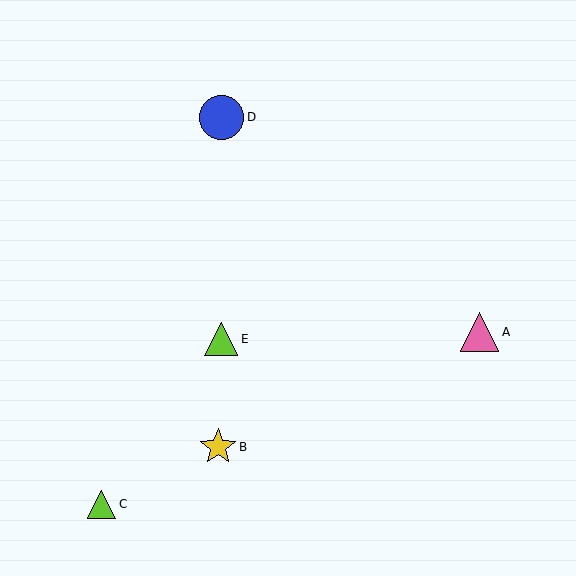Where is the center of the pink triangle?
The center of the pink triangle is at (479, 332).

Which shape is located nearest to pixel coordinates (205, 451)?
The yellow star (labeled B) at (218, 447) is nearest to that location.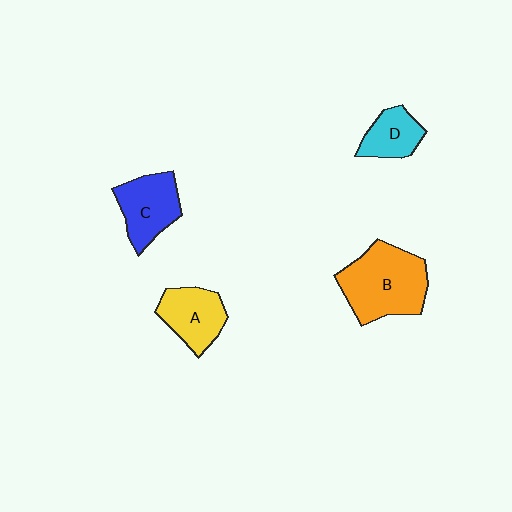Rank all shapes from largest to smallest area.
From largest to smallest: B (orange), C (blue), A (yellow), D (cyan).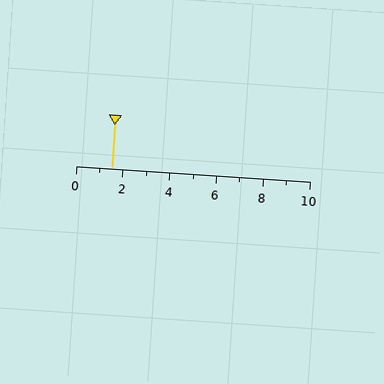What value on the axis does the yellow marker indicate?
The marker indicates approximately 1.5.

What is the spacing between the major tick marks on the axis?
The major ticks are spaced 2 apart.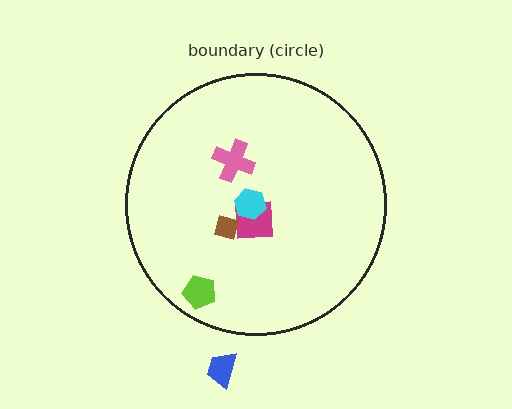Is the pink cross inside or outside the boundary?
Inside.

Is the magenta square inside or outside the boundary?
Inside.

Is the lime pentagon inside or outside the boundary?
Inside.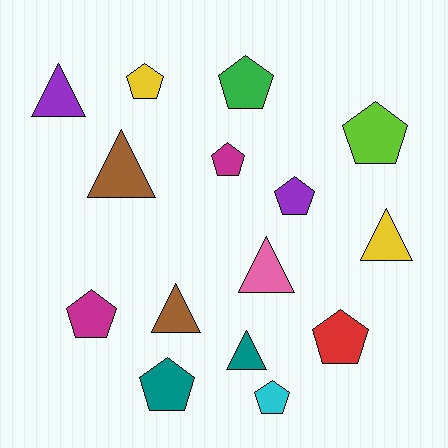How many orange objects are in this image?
There are no orange objects.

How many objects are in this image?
There are 15 objects.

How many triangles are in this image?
There are 6 triangles.